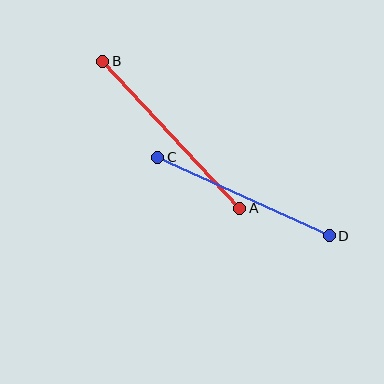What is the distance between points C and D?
The distance is approximately 189 pixels.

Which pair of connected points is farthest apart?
Points A and B are farthest apart.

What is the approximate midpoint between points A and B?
The midpoint is at approximately (171, 135) pixels.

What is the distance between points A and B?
The distance is approximately 201 pixels.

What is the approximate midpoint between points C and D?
The midpoint is at approximately (244, 197) pixels.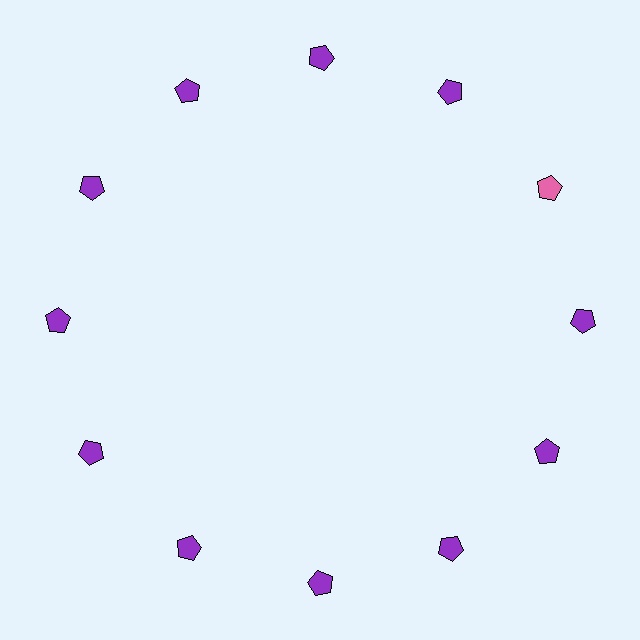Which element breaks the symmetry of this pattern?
The pink pentagon at roughly the 2 o'clock position breaks the symmetry. All other shapes are purple pentagons.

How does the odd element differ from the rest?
It has a different color: pink instead of purple.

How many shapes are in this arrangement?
There are 12 shapes arranged in a ring pattern.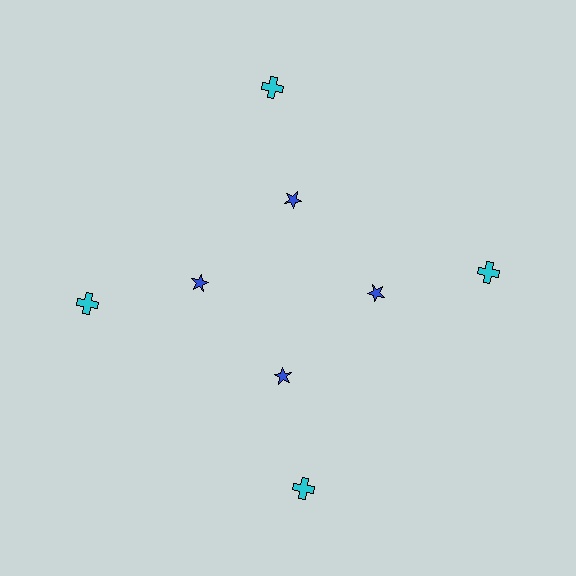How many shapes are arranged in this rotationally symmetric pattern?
There are 8 shapes, arranged in 4 groups of 2.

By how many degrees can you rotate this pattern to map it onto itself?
The pattern maps onto itself every 90 degrees of rotation.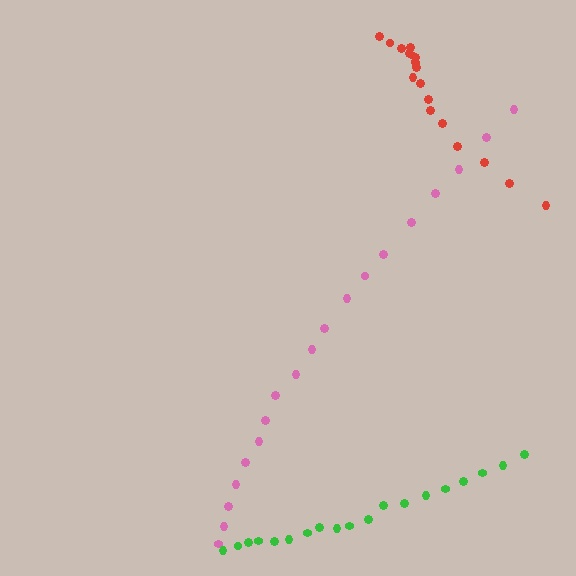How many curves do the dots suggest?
There are 3 distinct paths.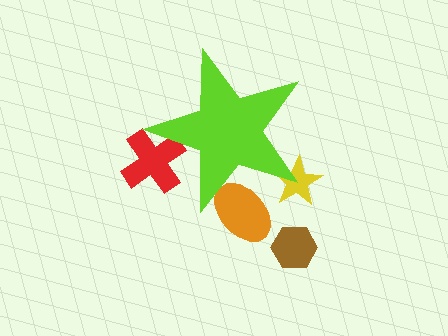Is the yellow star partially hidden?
Yes, the yellow star is partially hidden behind the lime star.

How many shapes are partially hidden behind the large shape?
3 shapes are partially hidden.